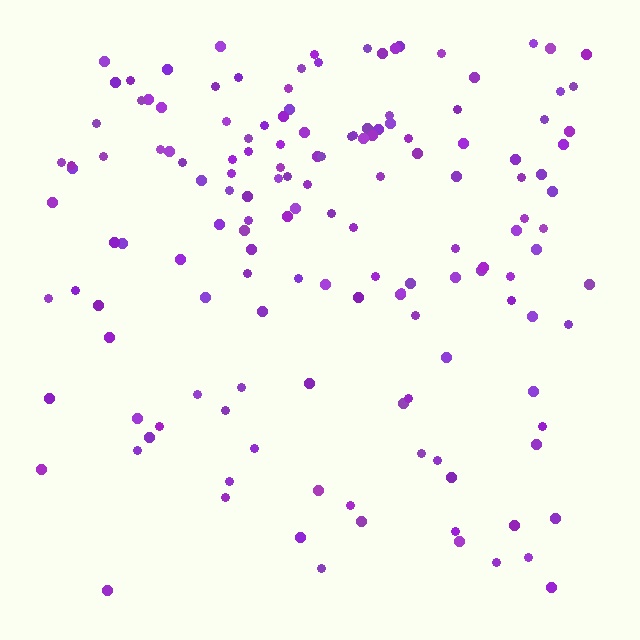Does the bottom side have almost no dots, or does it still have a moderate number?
Still a moderate number, just noticeably fewer than the top.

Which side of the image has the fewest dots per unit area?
The bottom.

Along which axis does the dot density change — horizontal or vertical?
Vertical.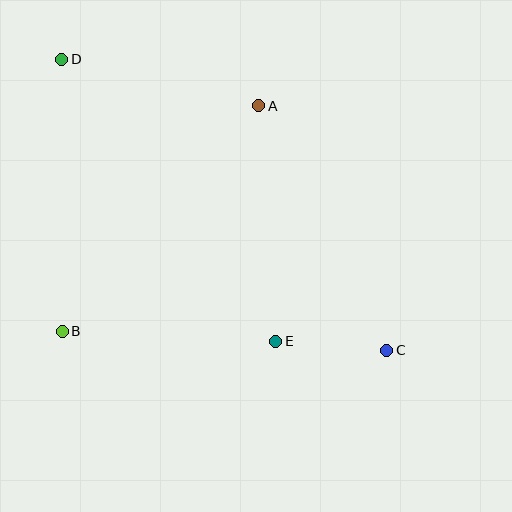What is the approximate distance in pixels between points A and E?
The distance between A and E is approximately 236 pixels.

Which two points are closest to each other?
Points C and E are closest to each other.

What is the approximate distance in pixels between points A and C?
The distance between A and C is approximately 276 pixels.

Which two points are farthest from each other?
Points C and D are farthest from each other.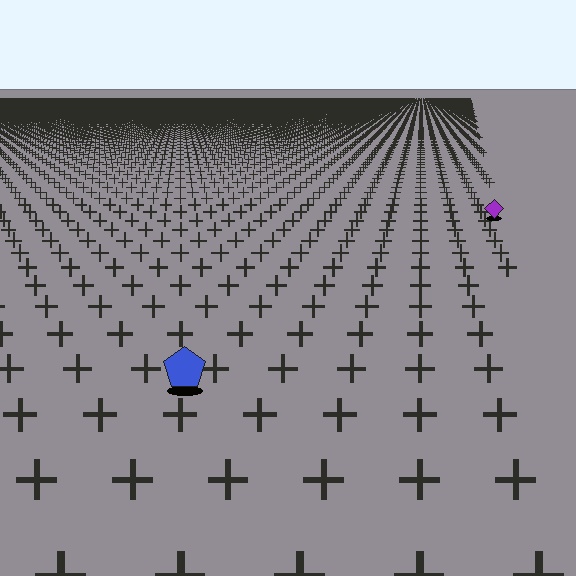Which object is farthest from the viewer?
The purple diamond is farthest from the viewer. It appears smaller and the ground texture around it is denser.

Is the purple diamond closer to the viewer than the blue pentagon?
No. The blue pentagon is closer — you can tell from the texture gradient: the ground texture is coarser near it.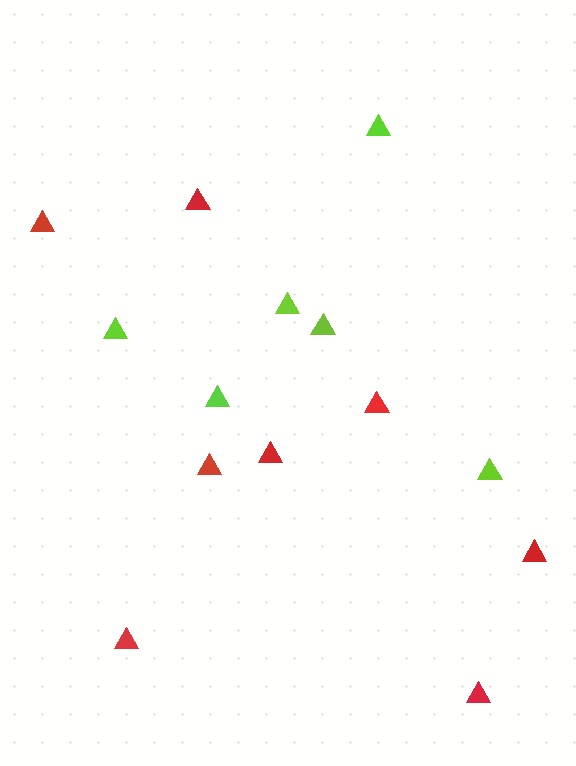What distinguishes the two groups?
There are 2 groups: one group of red triangles (8) and one group of lime triangles (6).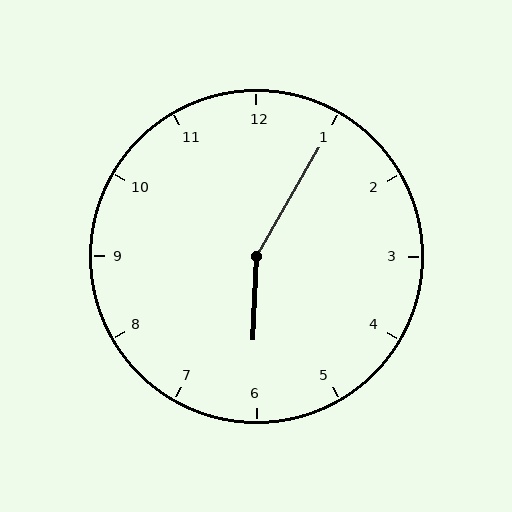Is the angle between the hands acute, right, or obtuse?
It is obtuse.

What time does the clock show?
6:05.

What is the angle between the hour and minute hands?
Approximately 152 degrees.